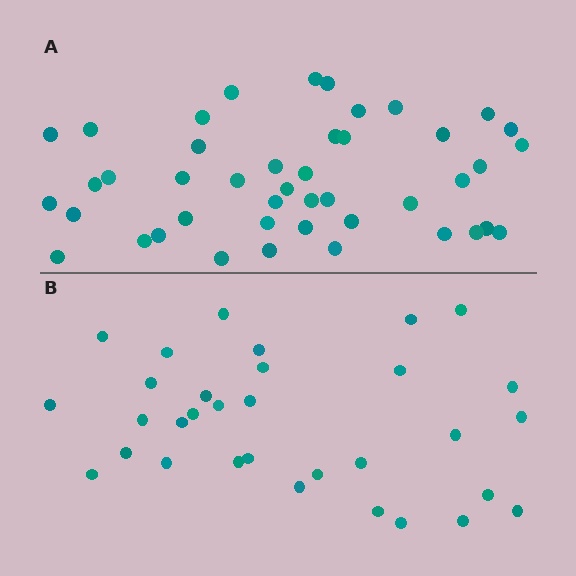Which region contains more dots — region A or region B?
Region A (the top region) has more dots.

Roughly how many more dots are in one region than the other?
Region A has roughly 12 or so more dots than region B.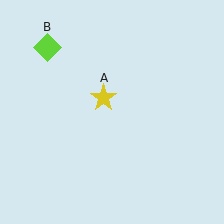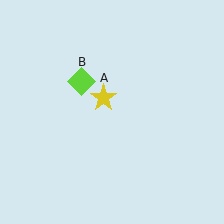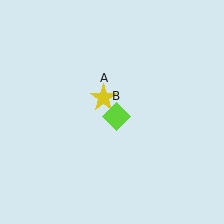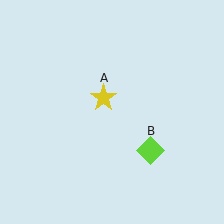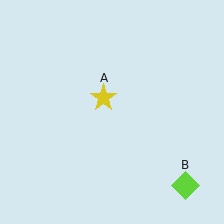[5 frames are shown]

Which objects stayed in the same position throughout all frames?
Yellow star (object A) remained stationary.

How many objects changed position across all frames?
1 object changed position: lime diamond (object B).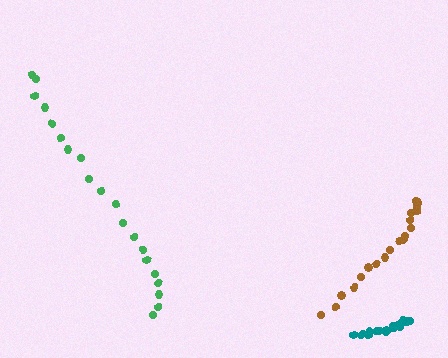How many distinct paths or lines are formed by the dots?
There are 3 distinct paths.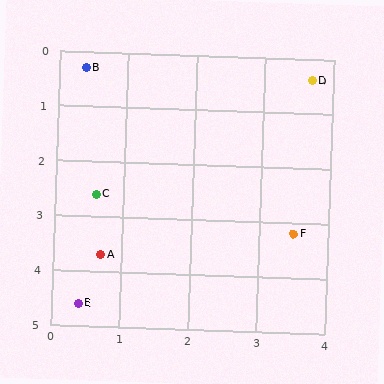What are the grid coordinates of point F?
Point F is at approximately (3.5, 3.2).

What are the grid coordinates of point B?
Point B is at approximately (0.4, 0.3).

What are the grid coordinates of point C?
Point C is at approximately (0.6, 2.6).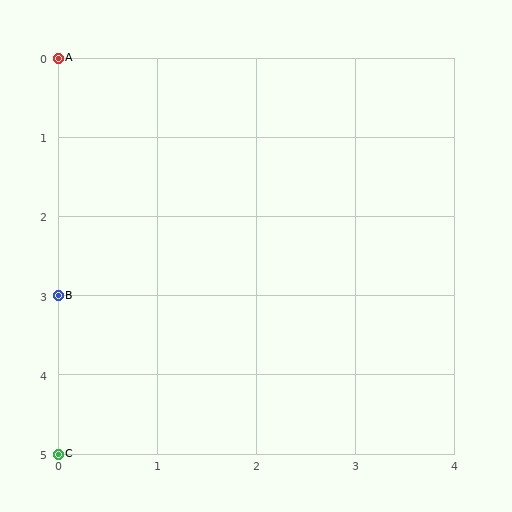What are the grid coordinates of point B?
Point B is at grid coordinates (0, 3).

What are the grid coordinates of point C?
Point C is at grid coordinates (0, 5).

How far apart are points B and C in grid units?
Points B and C are 2 rows apart.